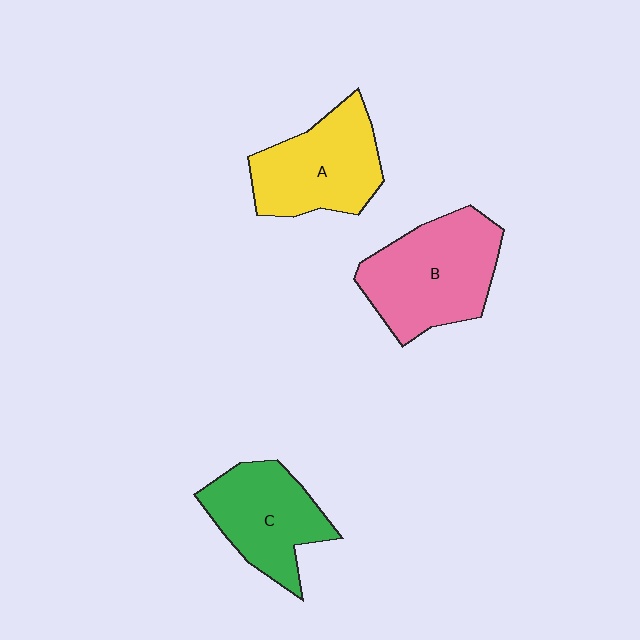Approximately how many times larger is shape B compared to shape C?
Approximately 1.3 times.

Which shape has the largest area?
Shape B (pink).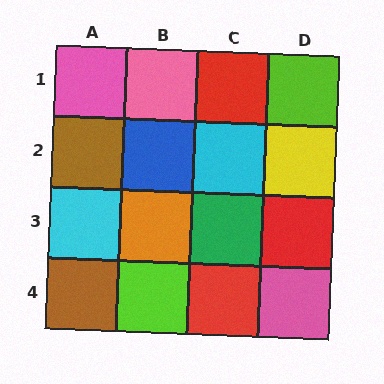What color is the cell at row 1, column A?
Pink.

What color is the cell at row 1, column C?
Red.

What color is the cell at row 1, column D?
Lime.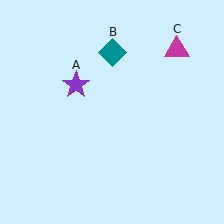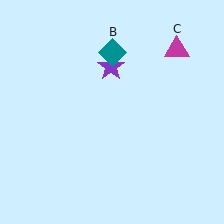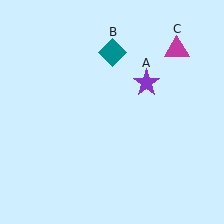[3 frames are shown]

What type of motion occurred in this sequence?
The purple star (object A) rotated clockwise around the center of the scene.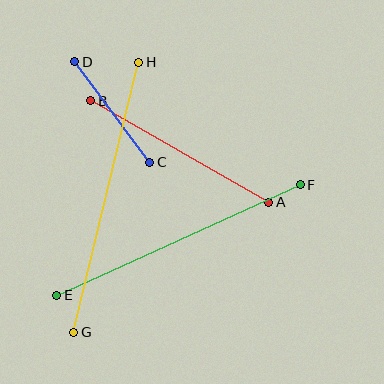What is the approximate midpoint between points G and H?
The midpoint is at approximately (106, 197) pixels.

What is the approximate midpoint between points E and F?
The midpoint is at approximately (179, 240) pixels.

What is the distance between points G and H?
The distance is approximately 278 pixels.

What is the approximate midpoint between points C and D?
The midpoint is at approximately (112, 112) pixels.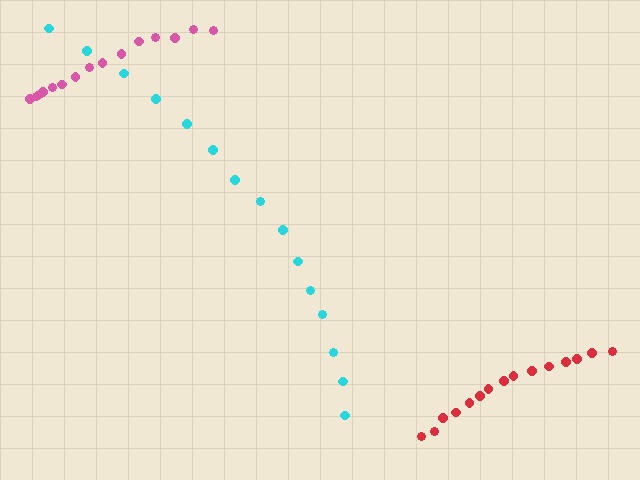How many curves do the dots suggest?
There are 3 distinct paths.